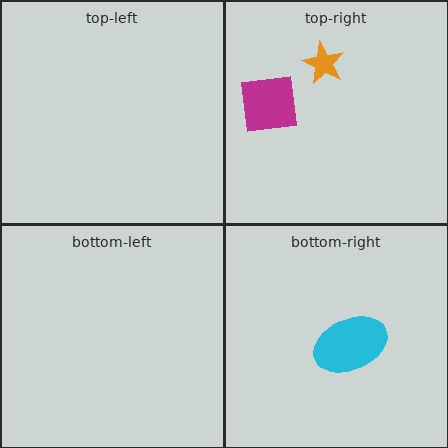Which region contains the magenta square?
The top-right region.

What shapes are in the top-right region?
The magenta square, the orange star.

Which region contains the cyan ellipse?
The bottom-right region.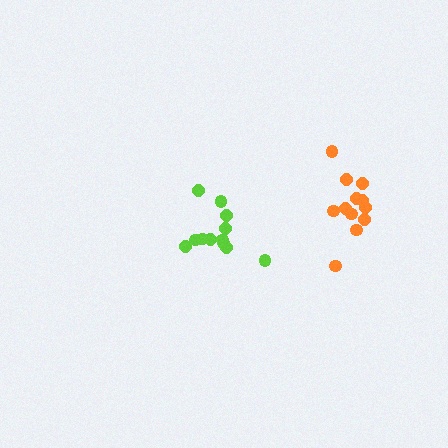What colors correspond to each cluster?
The clusters are colored: lime, orange.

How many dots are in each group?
Group 1: 12 dots, Group 2: 12 dots (24 total).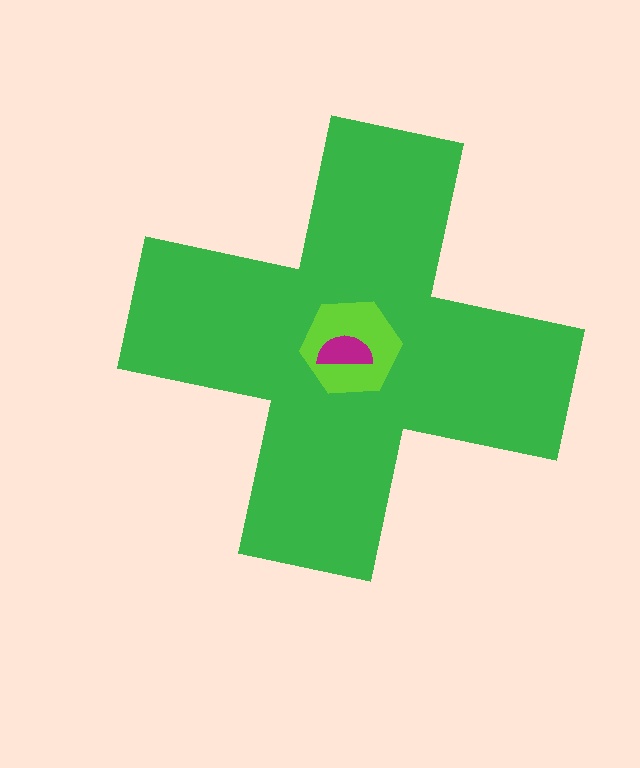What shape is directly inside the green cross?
The lime hexagon.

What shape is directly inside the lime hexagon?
The magenta semicircle.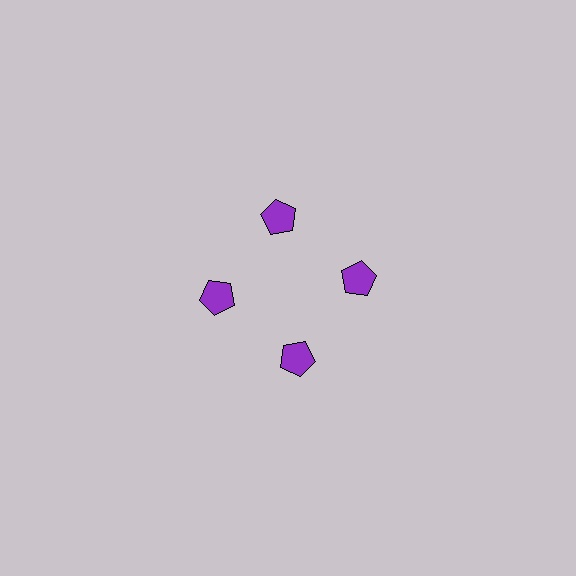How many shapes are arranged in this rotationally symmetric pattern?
There are 4 shapes, arranged in 4 groups of 1.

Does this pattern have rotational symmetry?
Yes, this pattern has 4-fold rotational symmetry. It looks the same after rotating 90 degrees around the center.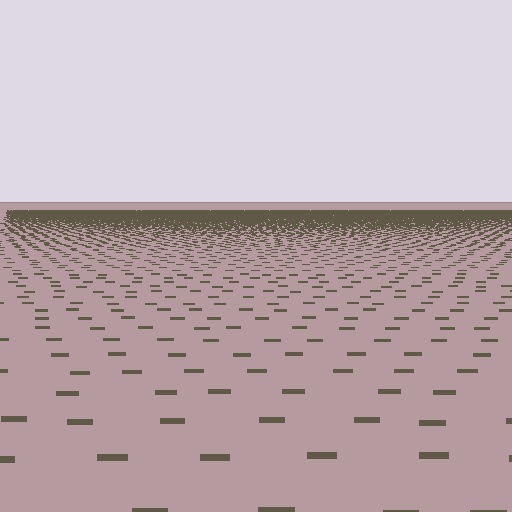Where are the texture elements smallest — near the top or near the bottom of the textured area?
Near the top.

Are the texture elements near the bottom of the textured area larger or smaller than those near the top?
Larger. Near the bottom, elements are closer to the viewer and appear at a bigger on-screen size.